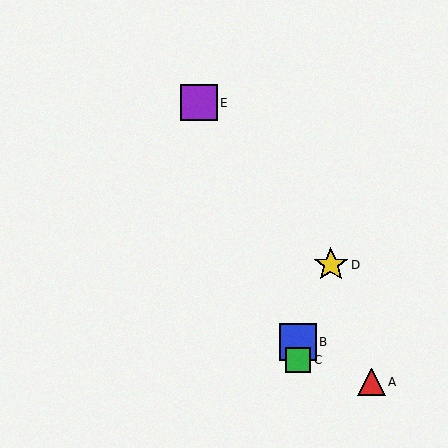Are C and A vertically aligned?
No, C is at x≈298 and A is at x≈372.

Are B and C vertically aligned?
Yes, both are at x≈298.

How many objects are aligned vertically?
2 objects (B, C) are aligned vertically.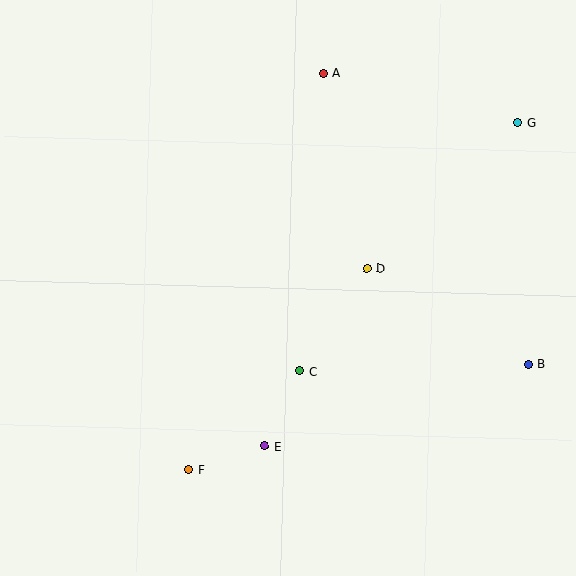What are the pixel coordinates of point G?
Point G is at (517, 123).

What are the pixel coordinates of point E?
Point E is at (265, 446).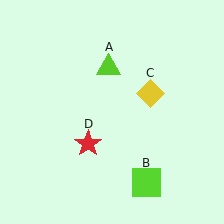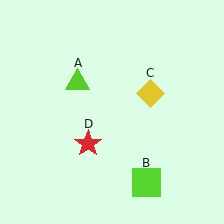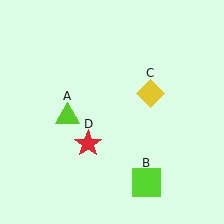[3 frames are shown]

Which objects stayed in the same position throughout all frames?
Lime square (object B) and yellow diamond (object C) and red star (object D) remained stationary.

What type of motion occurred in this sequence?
The lime triangle (object A) rotated counterclockwise around the center of the scene.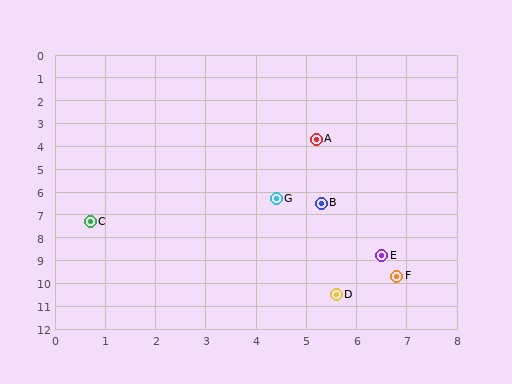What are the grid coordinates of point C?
Point C is at approximately (0.7, 7.3).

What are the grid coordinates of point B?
Point B is at approximately (5.3, 6.5).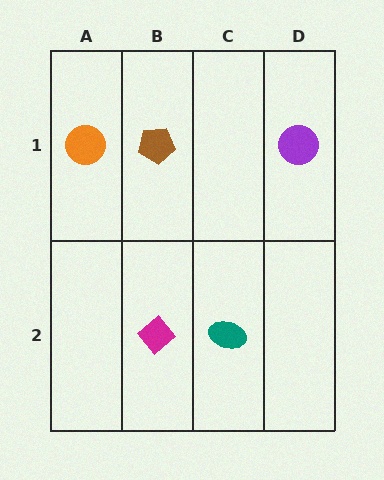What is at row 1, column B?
A brown pentagon.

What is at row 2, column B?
A magenta diamond.